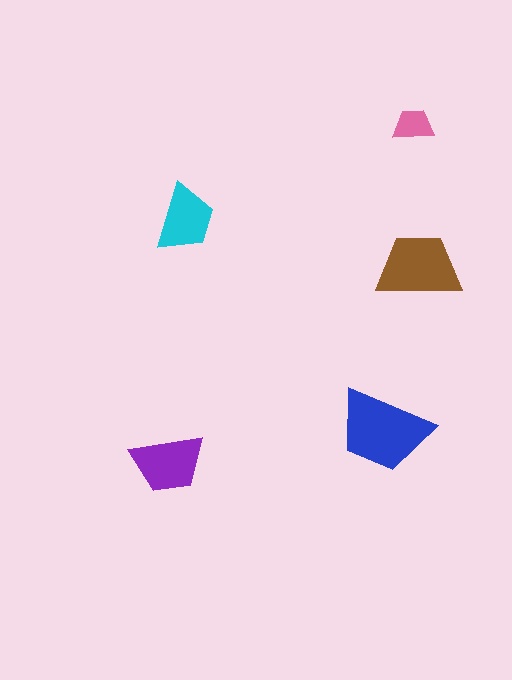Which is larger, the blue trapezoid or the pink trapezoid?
The blue one.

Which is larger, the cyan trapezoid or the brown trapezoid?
The brown one.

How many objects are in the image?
There are 5 objects in the image.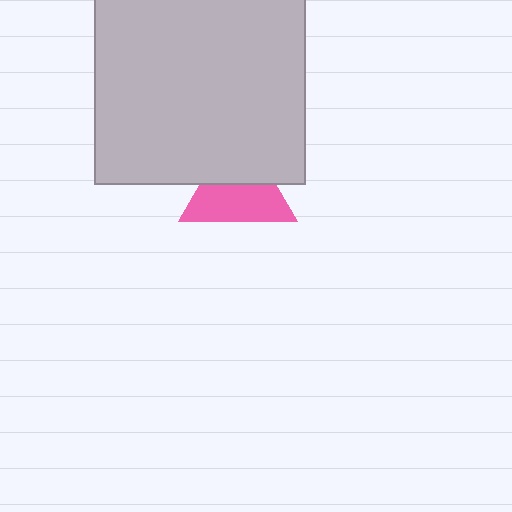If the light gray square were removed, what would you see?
You would see the complete pink triangle.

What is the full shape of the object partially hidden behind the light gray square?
The partially hidden object is a pink triangle.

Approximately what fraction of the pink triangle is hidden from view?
Roughly 42% of the pink triangle is hidden behind the light gray square.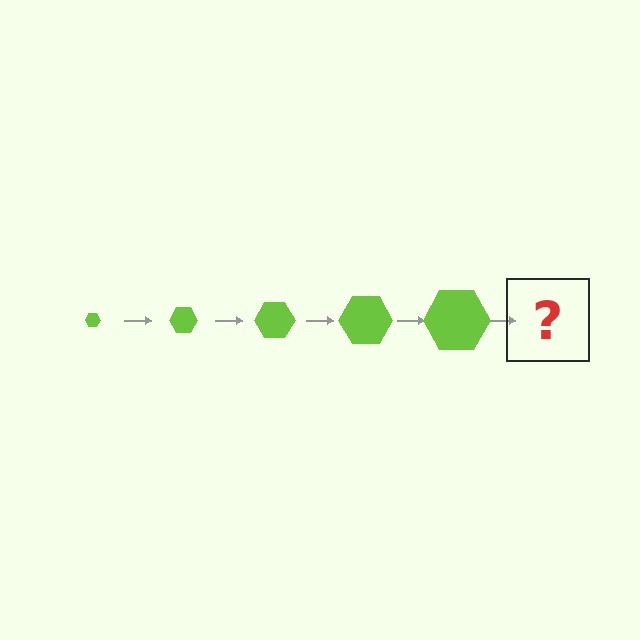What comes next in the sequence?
The next element should be a lime hexagon, larger than the previous one.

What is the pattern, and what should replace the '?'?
The pattern is that the hexagon gets progressively larger each step. The '?' should be a lime hexagon, larger than the previous one.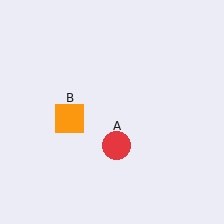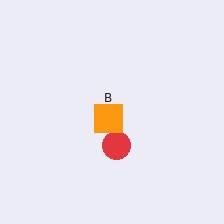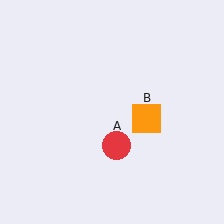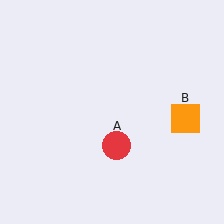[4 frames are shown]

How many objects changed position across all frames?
1 object changed position: orange square (object B).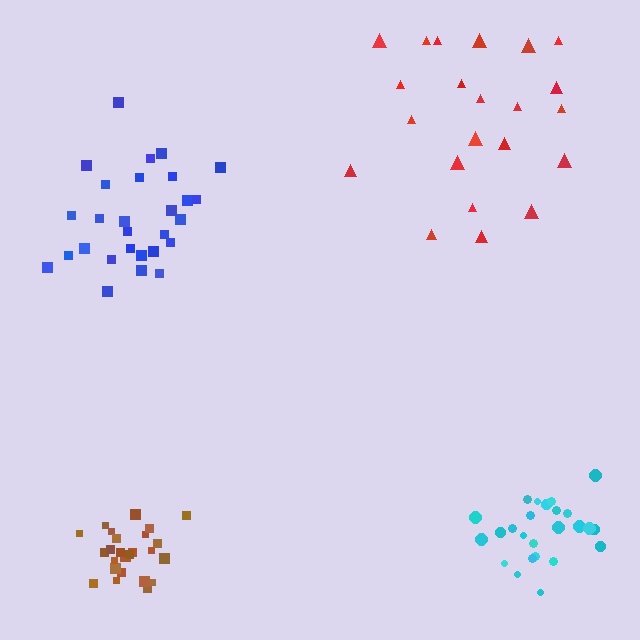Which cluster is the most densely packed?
Brown.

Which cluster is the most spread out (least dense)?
Red.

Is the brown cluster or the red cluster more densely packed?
Brown.